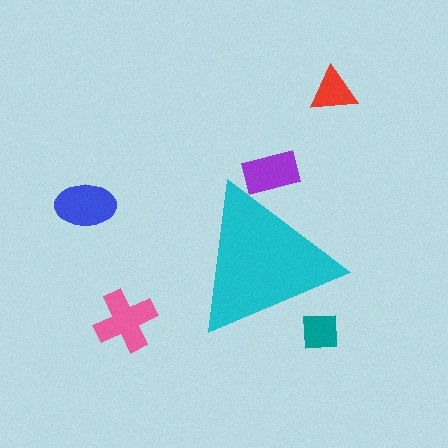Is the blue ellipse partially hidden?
No, the blue ellipse is fully visible.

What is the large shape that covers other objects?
A cyan triangle.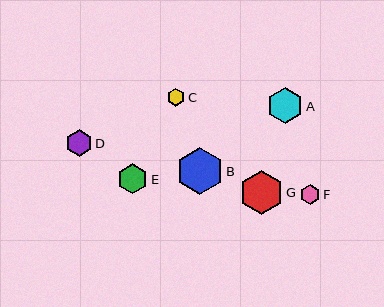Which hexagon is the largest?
Hexagon B is the largest with a size of approximately 47 pixels.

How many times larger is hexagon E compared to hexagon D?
Hexagon E is approximately 1.1 times the size of hexagon D.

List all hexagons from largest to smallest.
From largest to smallest: B, G, A, E, D, F, C.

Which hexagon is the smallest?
Hexagon C is the smallest with a size of approximately 18 pixels.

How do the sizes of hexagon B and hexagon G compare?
Hexagon B and hexagon G are approximately the same size.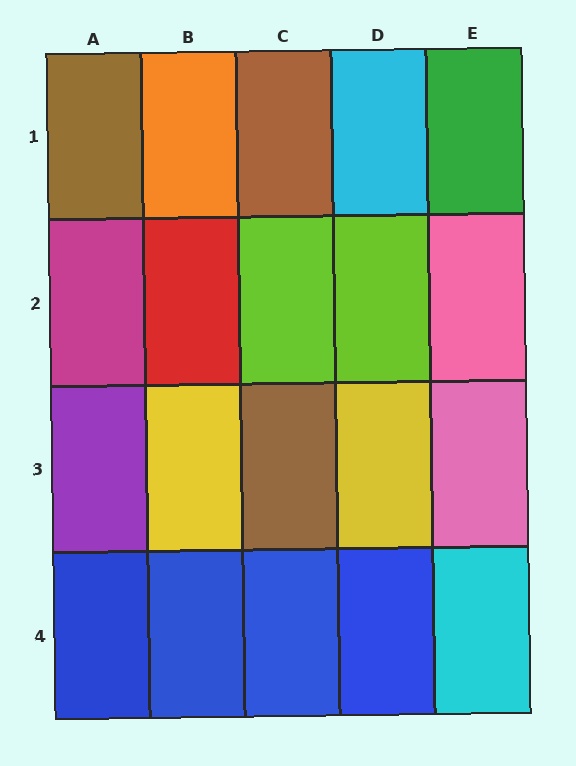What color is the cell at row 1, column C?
Brown.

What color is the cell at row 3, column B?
Yellow.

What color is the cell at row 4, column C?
Blue.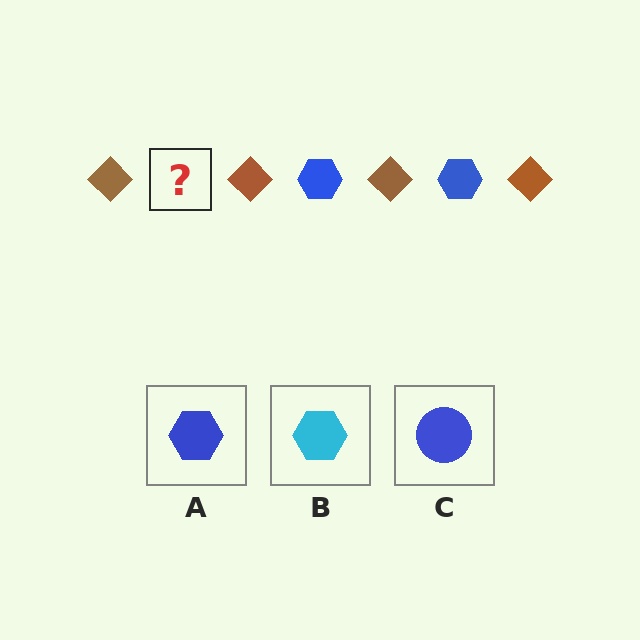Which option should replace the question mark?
Option A.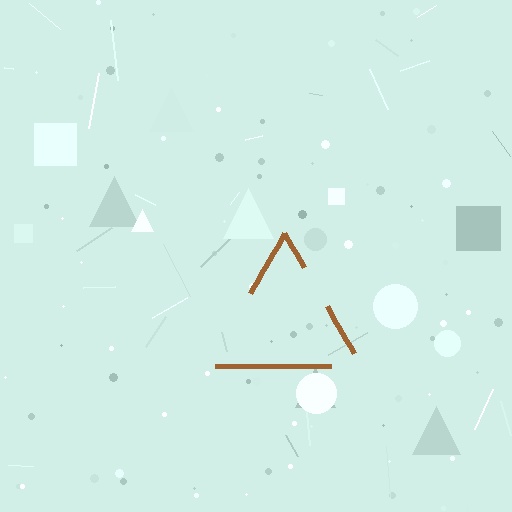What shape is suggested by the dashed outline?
The dashed outline suggests a triangle.